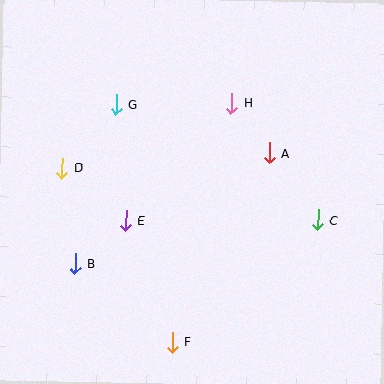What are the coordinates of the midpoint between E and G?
The midpoint between E and G is at (121, 162).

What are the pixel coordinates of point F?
Point F is at (173, 342).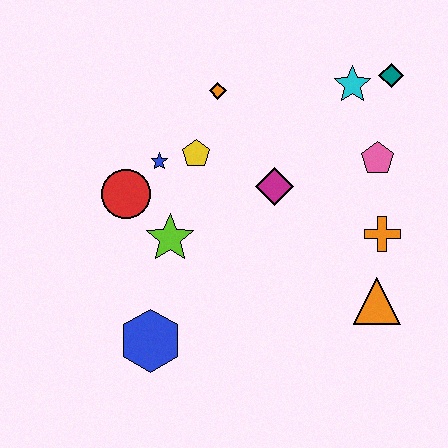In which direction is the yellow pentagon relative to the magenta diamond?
The yellow pentagon is to the left of the magenta diamond.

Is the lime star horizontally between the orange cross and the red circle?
Yes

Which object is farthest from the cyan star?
The blue hexagon is farthest from the cyan star.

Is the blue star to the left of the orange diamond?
Yes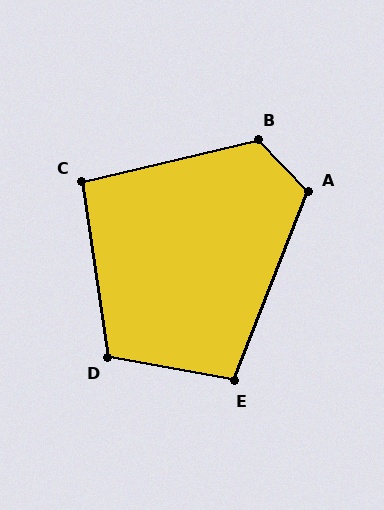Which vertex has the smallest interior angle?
C, at approximately 95 degrees.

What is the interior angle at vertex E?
Approximately 101 degrees (obtuse).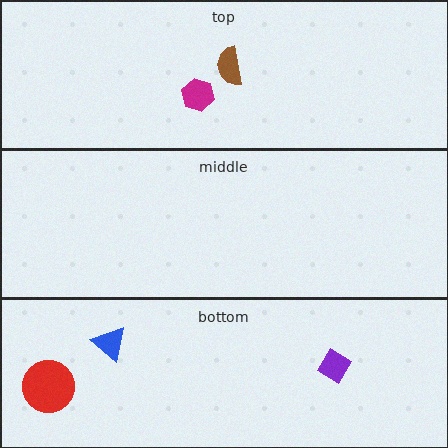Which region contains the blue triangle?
The bottom region.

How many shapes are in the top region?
2.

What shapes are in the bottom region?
The purple diamond, the red circle, the blue triangle.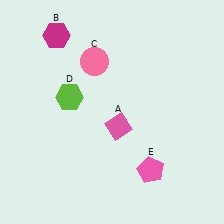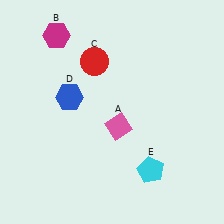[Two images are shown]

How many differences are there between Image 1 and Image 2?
There are 3 differences between the two images.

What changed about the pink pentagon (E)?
In Image 1, E is pink. In Image 2, it changed to cyan.